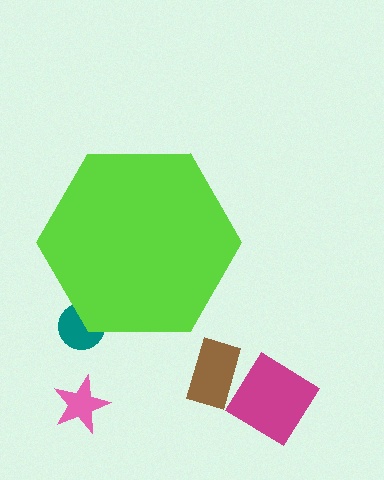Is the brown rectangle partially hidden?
No, the brown rectangle is fully visible.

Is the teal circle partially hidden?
Yes, the teal circle is partially hidden behind the lime hexagon.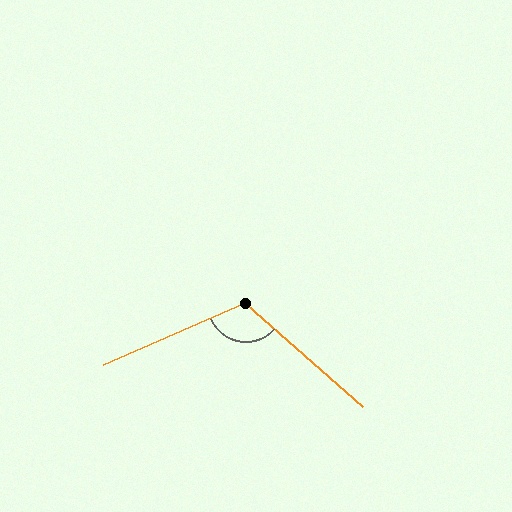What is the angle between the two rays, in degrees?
Approximately 115 degrees.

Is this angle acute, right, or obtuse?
It is obtuse.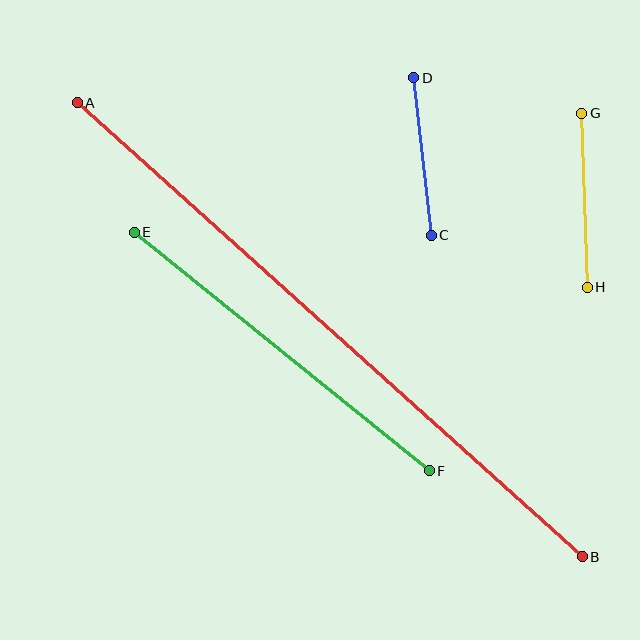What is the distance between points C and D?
The distance is approximately 158 pixels.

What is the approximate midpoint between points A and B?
The midpoint is at approximately (330, 330) pixels.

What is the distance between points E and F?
The distance is approximately 379 pixels.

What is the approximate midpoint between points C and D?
The midpoint is at approximately (422, 157) pixels.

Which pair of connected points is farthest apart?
Points A and B are farthest apart.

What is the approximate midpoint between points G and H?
The midpoint is at approximately (584, 200) pixels.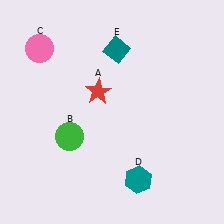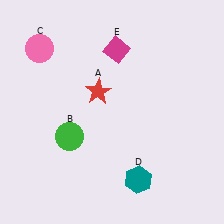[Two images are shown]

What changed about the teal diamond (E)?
In Image 1, E is teal. In Image 2, it changed to magenta.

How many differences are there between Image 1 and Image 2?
There is 1 difference between the two images.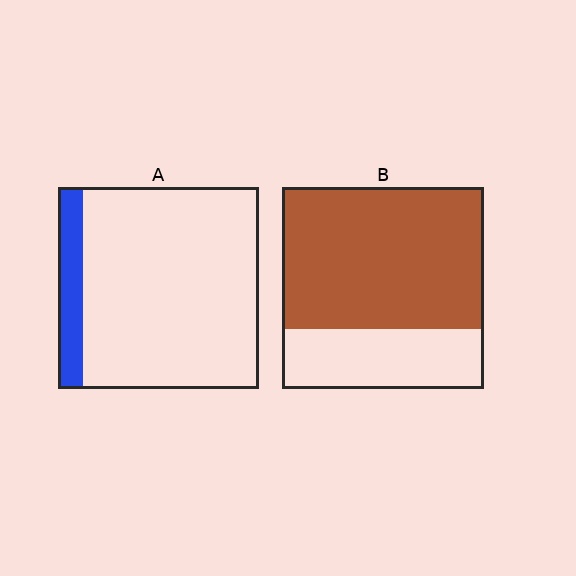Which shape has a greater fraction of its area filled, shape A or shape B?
Shape B.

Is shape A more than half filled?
No.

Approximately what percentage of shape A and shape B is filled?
A is approximately 10% and B is approximately 70%.